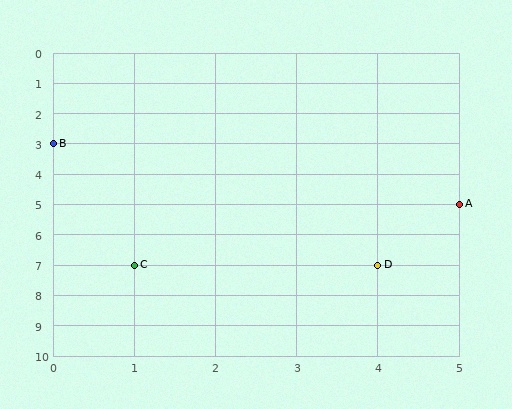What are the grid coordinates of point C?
Point C is at grid coordinates (1, 7).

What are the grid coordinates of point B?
Point B is at grid coordinates (0, 3).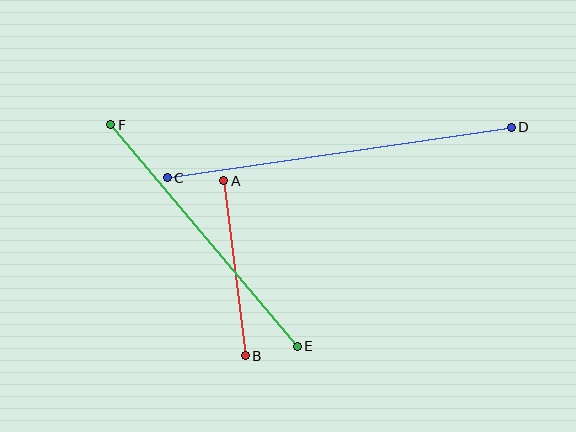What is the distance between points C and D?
The distance is approximately 348 pixels.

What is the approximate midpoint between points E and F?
The midpoint is at approximately (204, 235) pixels.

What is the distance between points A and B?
The distance is approximately 176 pixels.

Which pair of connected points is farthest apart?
Points C and D are farthest apart.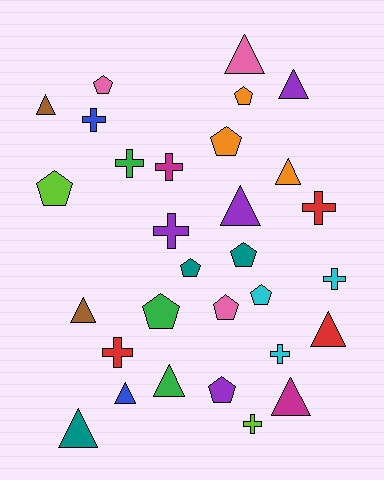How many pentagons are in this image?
There are 10 pentagons.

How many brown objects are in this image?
There are 2 brown objects.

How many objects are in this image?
There are 30 objects.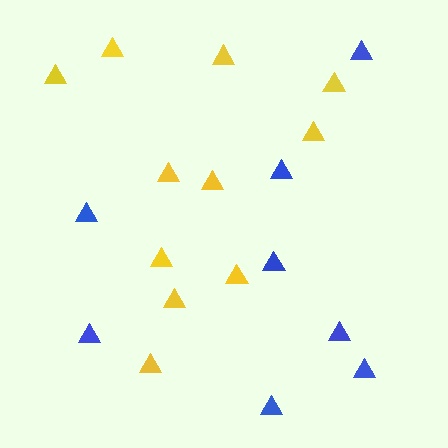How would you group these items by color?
There are 2 groups: one group of blue triangles (8) and one group of yellow triangles (11).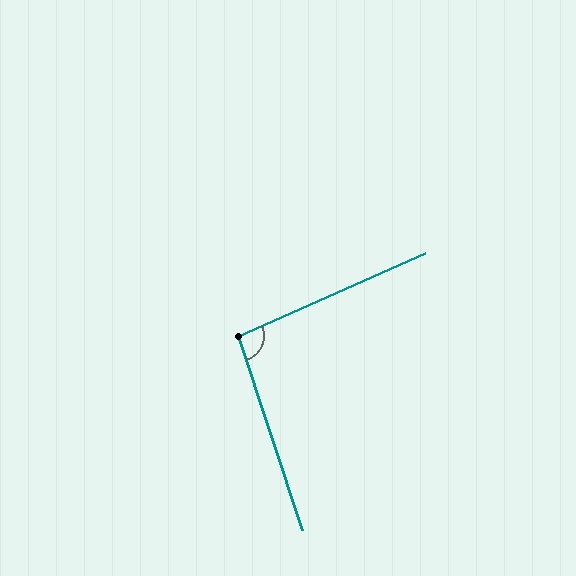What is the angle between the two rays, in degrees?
Approximately 96 degrees.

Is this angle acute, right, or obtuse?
It is obtuse.